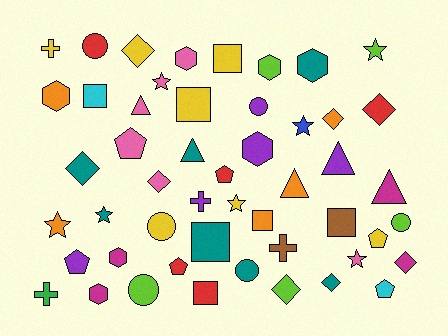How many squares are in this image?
There are 7 squares.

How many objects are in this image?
There are 50 objects.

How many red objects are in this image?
There are 5 red objects.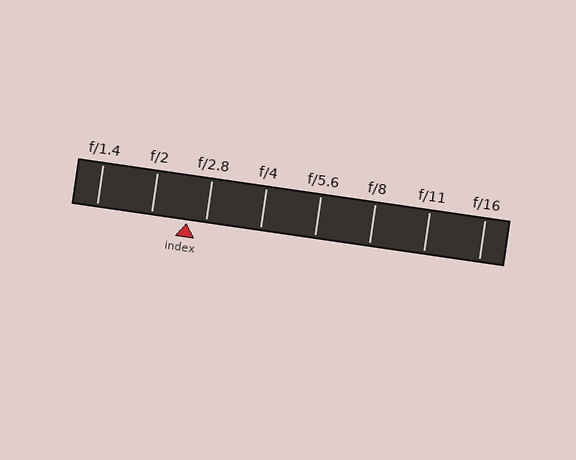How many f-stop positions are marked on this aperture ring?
There are 8 f-stop positions marked.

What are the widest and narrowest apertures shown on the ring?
The widest aperture shown is f/1.4 and the narrowest is f/16.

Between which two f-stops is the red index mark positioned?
The index mark is between f/2 and f/2.8.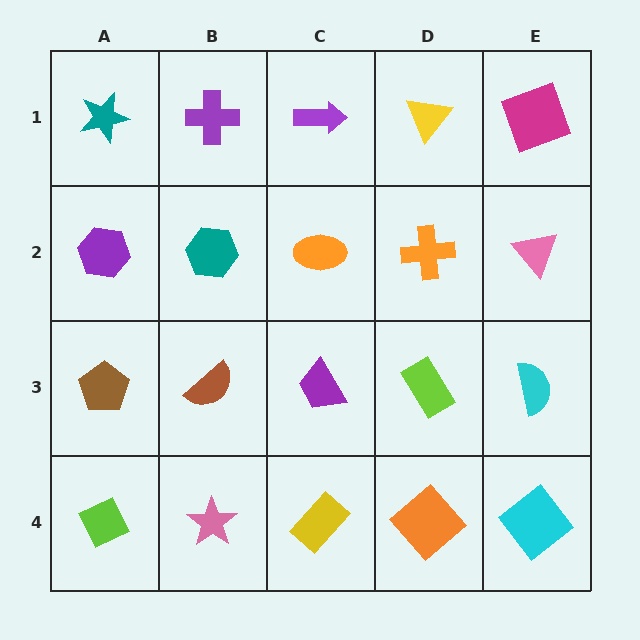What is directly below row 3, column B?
A pink star.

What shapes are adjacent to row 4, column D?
A lime rectangle (row 3, column D), a yellow rectangle (row 4, column C), a cyan diamond (row 4, column E).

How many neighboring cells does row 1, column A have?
2.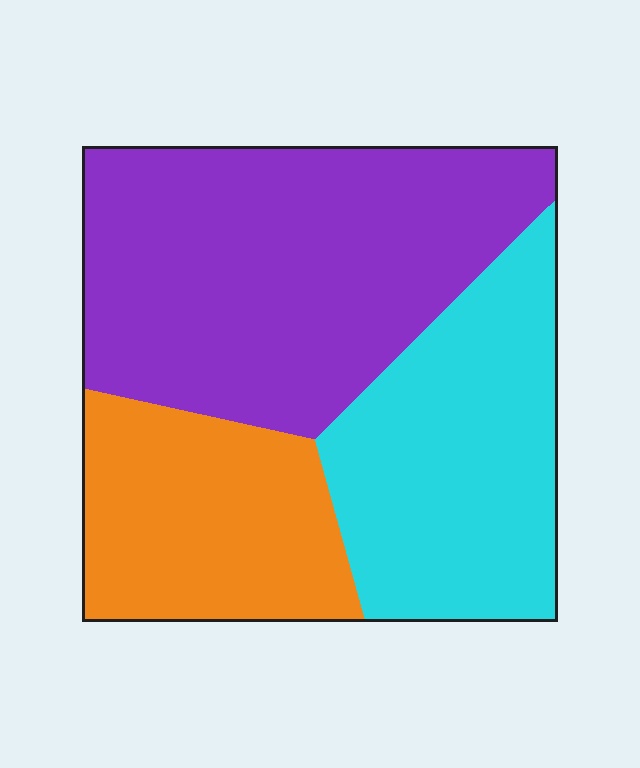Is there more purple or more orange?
Purple.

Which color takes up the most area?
Purple, at roughly 45%.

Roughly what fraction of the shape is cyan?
Cyan covers roughly 30% of the shape.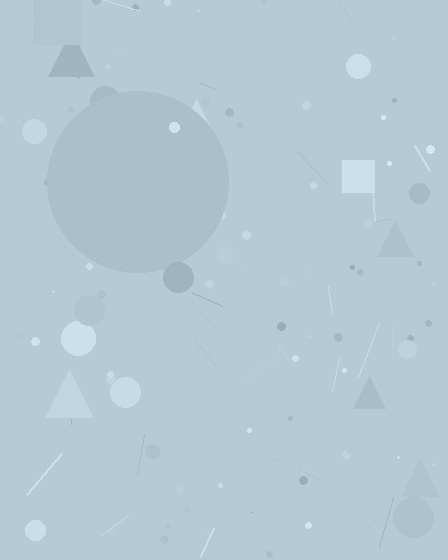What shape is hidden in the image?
A circle is hidden in the image.